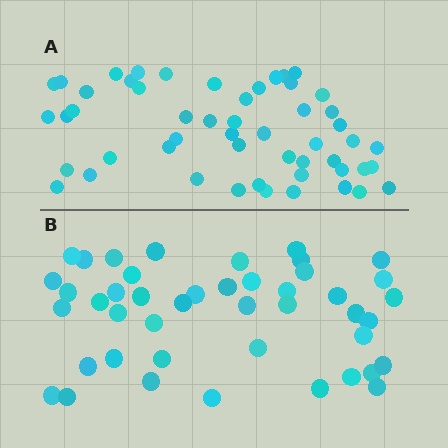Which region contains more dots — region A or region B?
Region A (the top region) has more dots.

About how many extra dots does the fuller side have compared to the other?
Region A has roughly 8 or so more dots than region B.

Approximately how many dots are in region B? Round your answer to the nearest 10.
About 40 dots. (The exact count is 44, which rounds to 40.)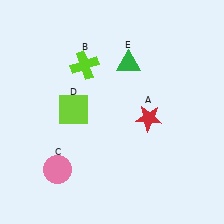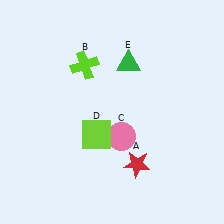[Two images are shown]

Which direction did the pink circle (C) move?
The pink circle (C) moved right.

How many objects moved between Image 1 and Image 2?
3 objects moved between the two images.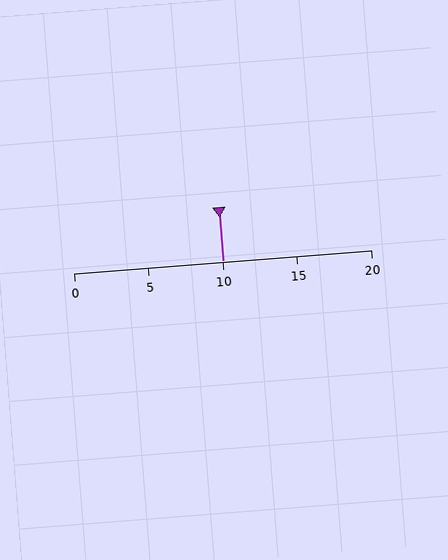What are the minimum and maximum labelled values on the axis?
The axis runs from 0 to 20.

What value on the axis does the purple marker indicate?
The marker indicates approximately 10.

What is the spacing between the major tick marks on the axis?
The major ticks are spaced 5 apart.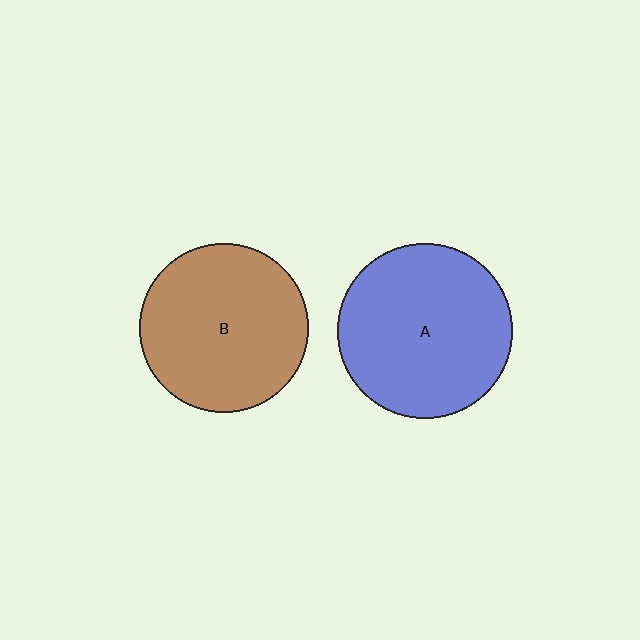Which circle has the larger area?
Circle A (blue).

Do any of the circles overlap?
No, none of the circles overlap.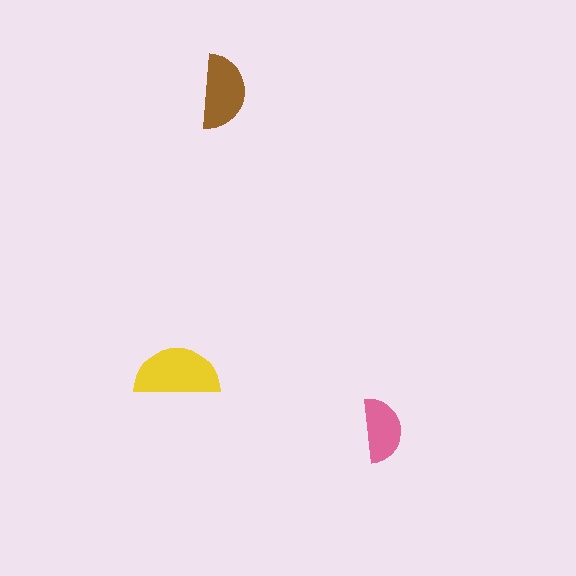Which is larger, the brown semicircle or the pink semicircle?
The brown one.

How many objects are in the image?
There are 3 objects in the image.